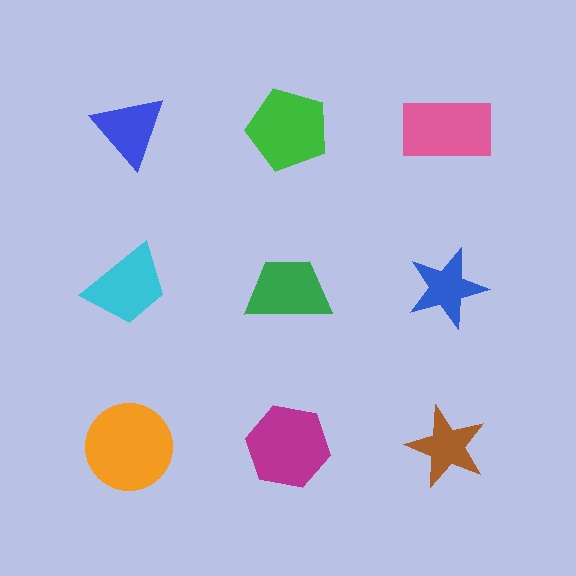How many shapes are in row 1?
3 shapes.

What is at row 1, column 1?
A blue triangle.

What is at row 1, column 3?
A pink rectangle.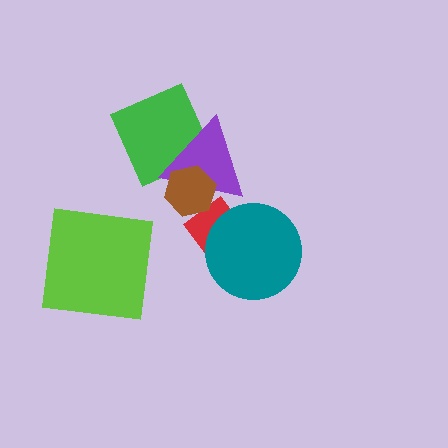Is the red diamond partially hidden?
Yes, it is partially covered by another shape.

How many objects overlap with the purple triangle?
3 objects overlap with the purple triangle.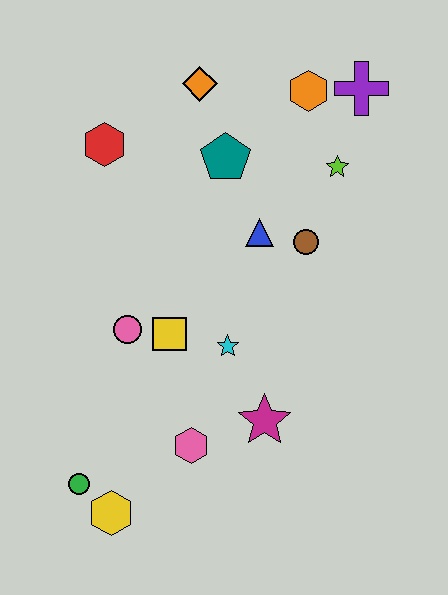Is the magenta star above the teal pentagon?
No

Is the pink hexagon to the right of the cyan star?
No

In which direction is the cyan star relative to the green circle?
The cyan star is to the right of the green circle.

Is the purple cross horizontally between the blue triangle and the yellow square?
No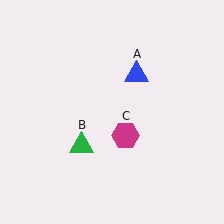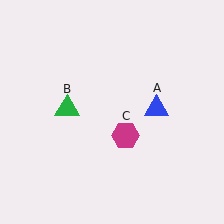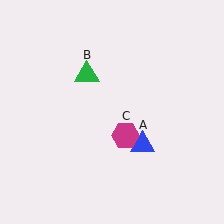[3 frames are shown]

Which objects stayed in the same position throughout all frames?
Magenta hexagon (object C) remained stationary.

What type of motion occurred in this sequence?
The blue triangle (object A), green triangle (object B) rotated clockwise around the center of the scene.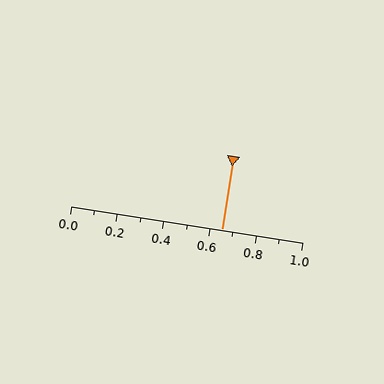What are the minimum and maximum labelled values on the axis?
The axis runs from 0.0 to 1.0.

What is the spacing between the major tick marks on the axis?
The major ticks are spaced 0.2 apart.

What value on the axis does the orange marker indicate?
The marker indicates approximately 0.65.